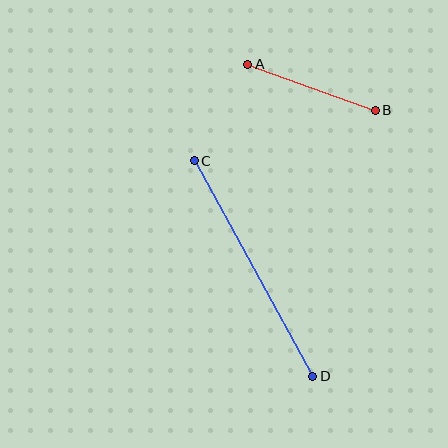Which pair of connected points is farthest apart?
Points C and D are farthest apart.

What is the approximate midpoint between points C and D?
The midpoint is at approximately (254, 269) pixels.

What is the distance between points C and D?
The distance is approximately 246 pixels.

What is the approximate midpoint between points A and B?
The midpoint is at approximately (312, 87) pixels.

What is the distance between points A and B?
The distance is approximately 136 pixels.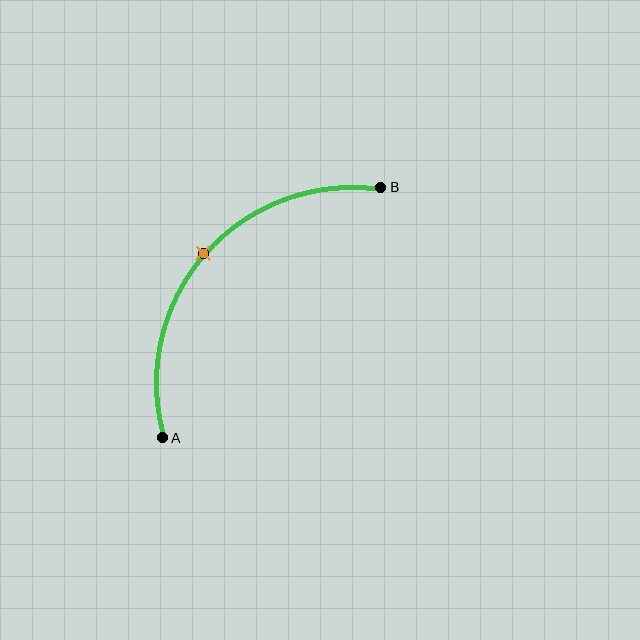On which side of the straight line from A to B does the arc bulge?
The arc bulges above and to the left of the straight line connecting A and B.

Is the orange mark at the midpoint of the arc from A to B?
Yes. The orange mark lies on the arc at equal arc-length from both A and B — it is the arc midpoint.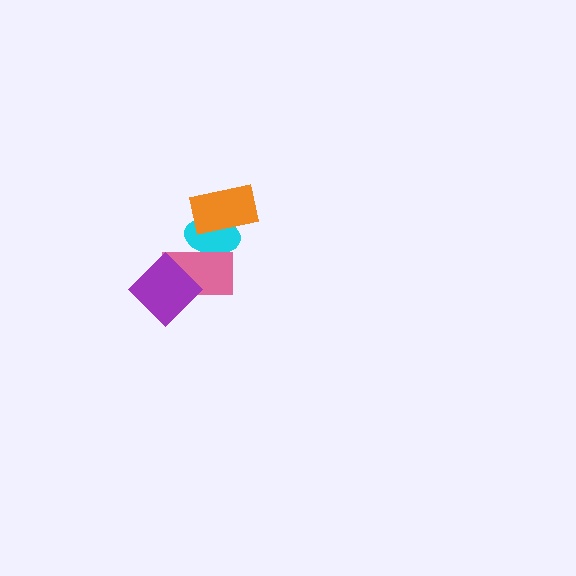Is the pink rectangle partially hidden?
Yes, it is partially covered by another shape.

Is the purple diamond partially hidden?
No, no other shape covers it.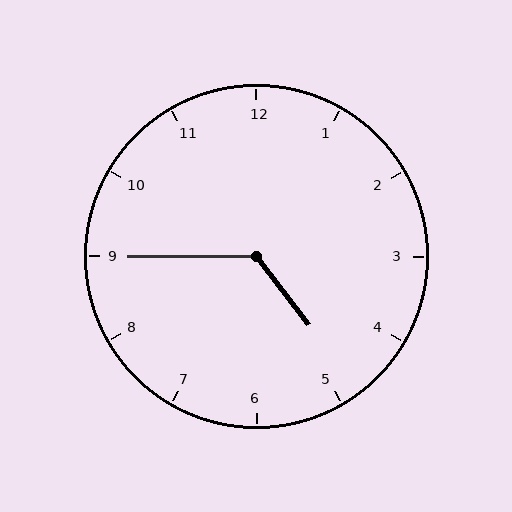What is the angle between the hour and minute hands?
Approximately 128 degrees.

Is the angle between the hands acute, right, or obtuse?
It is obtuse.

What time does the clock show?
4:45.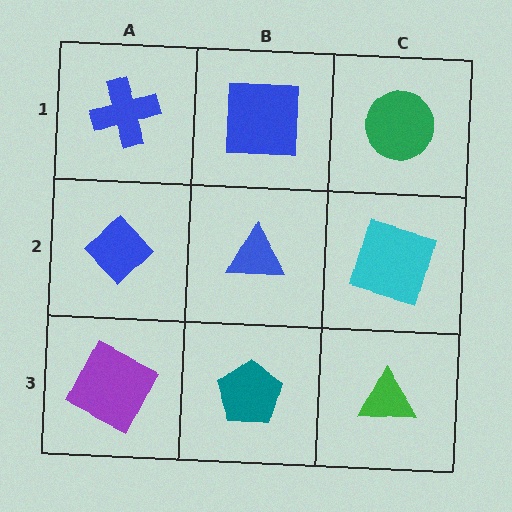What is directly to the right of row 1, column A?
A blue square.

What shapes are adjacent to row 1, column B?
A blue triangle (row 2, column B), a blue cross (row 1, column A), a green circle (row 1, column C).